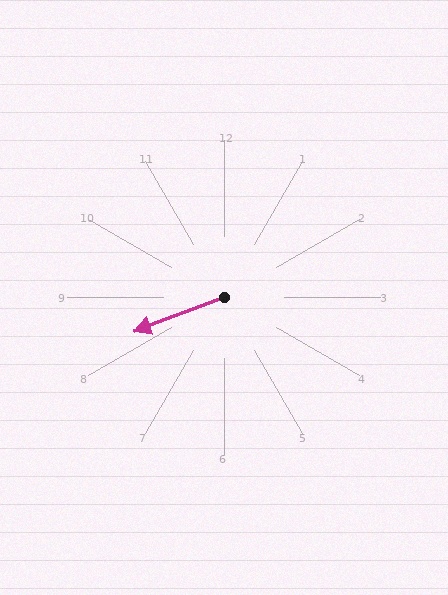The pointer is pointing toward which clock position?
Roughly 8 o'clock.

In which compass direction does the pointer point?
West.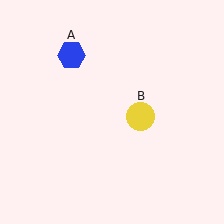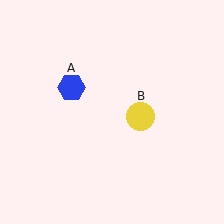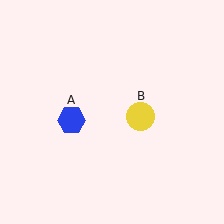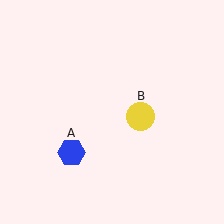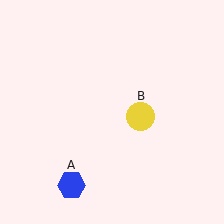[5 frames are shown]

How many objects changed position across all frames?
1 object changed position: blue hexagon (object A).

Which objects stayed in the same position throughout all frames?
Yellow circle (object B) remained stationary.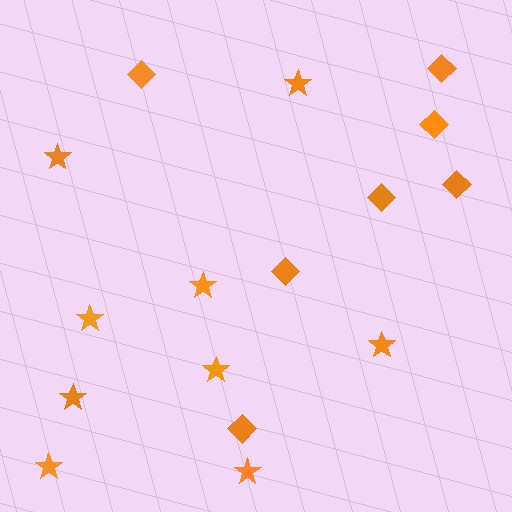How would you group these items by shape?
There are 2 groups: one group of diamonds (7) and one group of stars (9).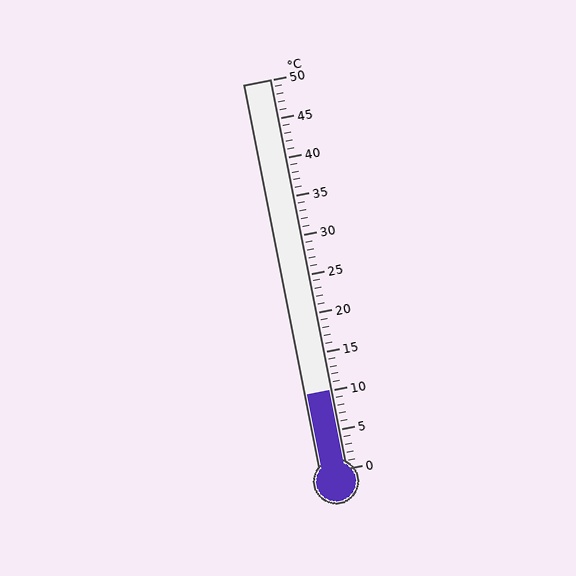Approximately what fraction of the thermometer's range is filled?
The thermometer is filled to approximately 20% of its range.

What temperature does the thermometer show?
The thermometer shows approximately 10°C.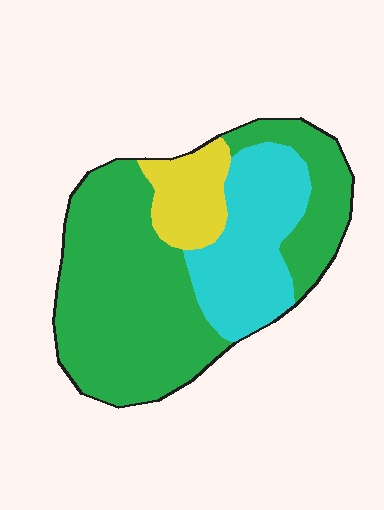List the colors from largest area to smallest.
From largest to smallest: green, cyan, yellow.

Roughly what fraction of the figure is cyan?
Cyan takes up about one quarter (1/4) of the figure.